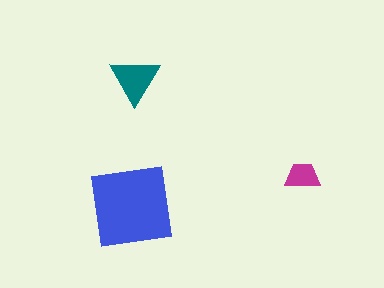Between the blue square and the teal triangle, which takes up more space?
The blue square.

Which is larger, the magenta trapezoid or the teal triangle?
The teal triangle.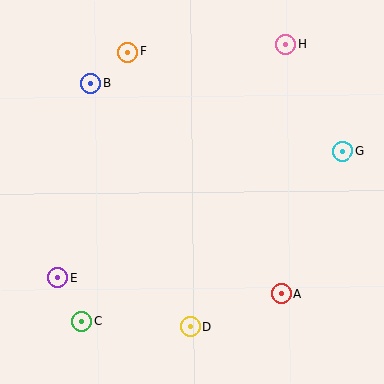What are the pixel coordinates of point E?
Point E is at (57, 278).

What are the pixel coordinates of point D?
Point D is at (191, 327).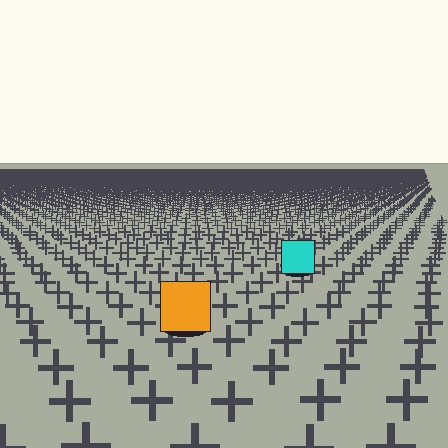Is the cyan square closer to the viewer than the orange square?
No. The orange square is closer — you can tell from the texture gradient: the ground texture is coarser near it.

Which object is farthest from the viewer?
The cyan square is farthest from the viewer. It appears smaller and the ground texture around it is denser.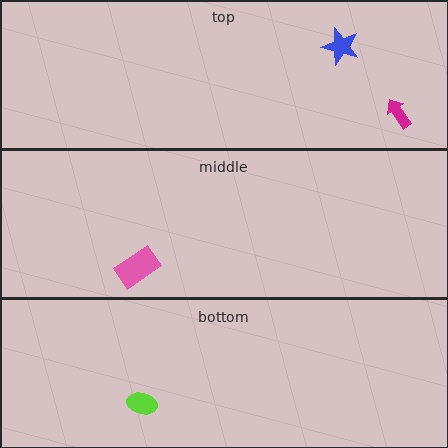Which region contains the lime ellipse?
The bottom region.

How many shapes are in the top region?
2.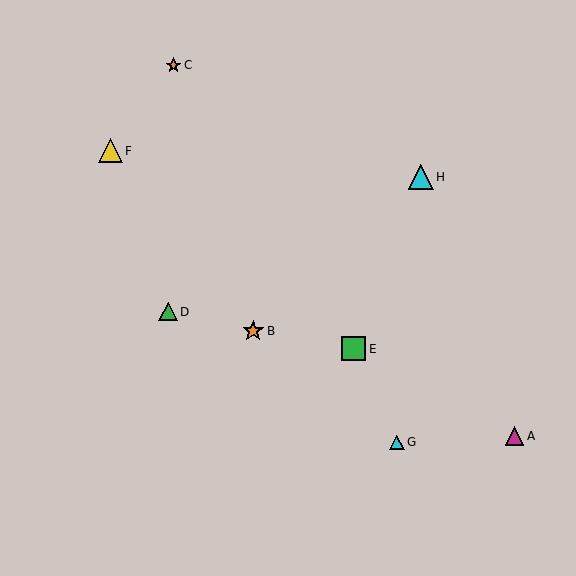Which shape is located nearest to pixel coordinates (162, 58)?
The orange star (labeled C) at (173, 65) is nearest to that location.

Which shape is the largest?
The cyan triangle (labeled H) is the largest.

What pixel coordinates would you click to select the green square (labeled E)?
Click at (353, 349) to select the green square E.